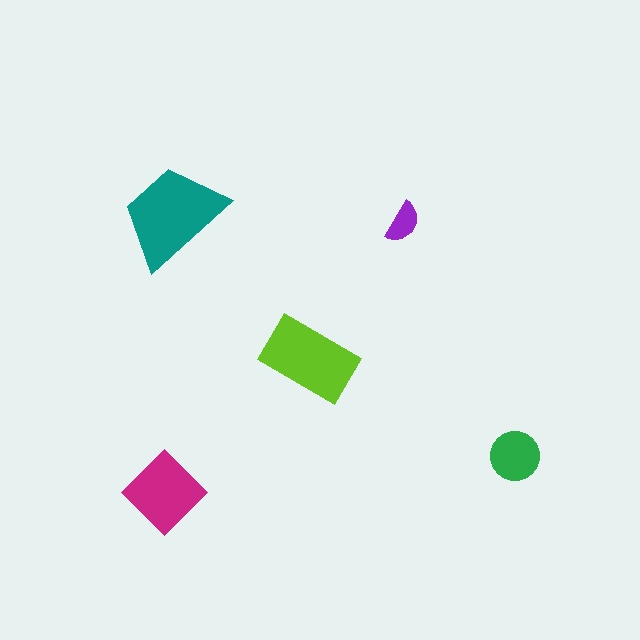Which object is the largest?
The teal trapezoid.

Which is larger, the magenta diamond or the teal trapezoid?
The teal trapezoid.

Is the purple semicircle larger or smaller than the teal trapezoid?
Smaller.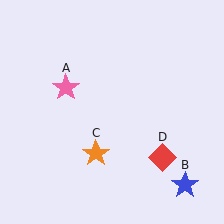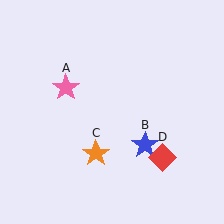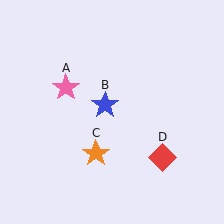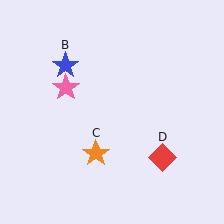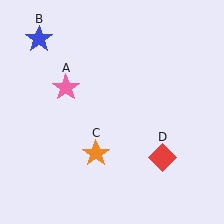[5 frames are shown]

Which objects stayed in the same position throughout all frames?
Pink star (object A) and orange star (object C) and red diamond (object D) remained stationary.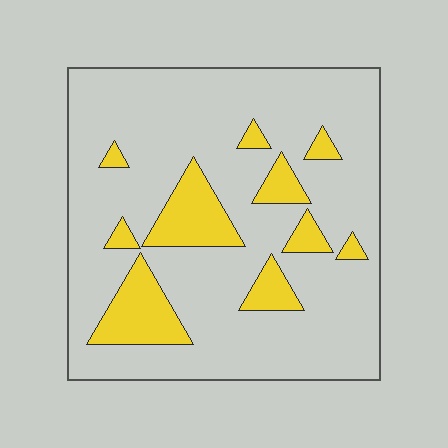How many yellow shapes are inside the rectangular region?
10.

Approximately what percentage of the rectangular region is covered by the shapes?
Approximately 20%.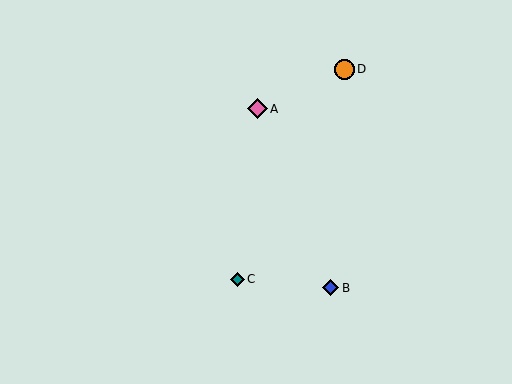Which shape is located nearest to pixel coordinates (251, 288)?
The teal diamond (labeled C) at (237, 279) is nearest to that location.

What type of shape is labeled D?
Shape D is an orange circle.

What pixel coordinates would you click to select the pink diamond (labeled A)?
Click at (257, 109) to select the pink diamond A.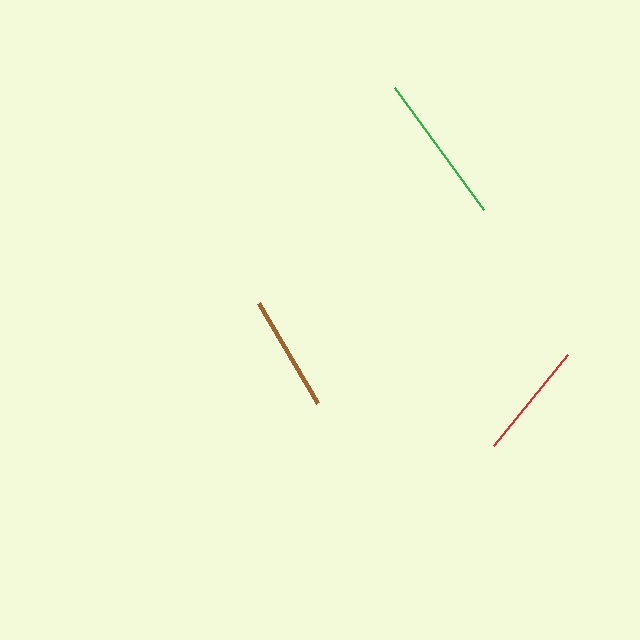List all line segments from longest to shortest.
From longest to shortest: green, red, brown.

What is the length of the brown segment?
The brown segment is approximately 116 pixels long.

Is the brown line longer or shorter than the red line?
The red line is longer than the brown line.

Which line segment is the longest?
The green line is the longest at approximately 152 pixels.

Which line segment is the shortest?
The brown line is the shortest at approximately 116 pixels.